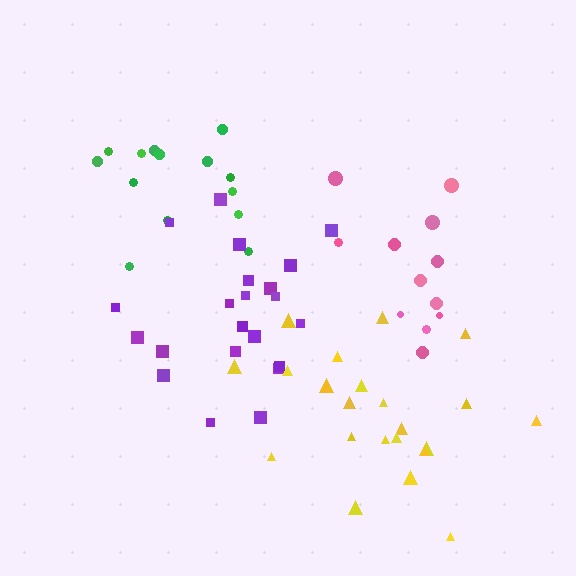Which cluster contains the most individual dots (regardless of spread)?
Purple (22).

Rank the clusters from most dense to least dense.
green, purple, pink, yellow.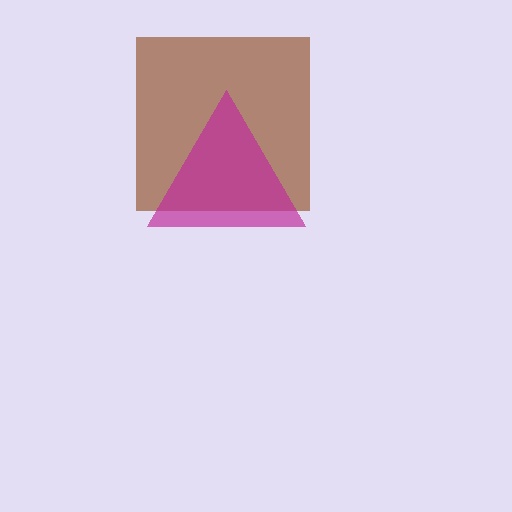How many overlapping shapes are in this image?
There are 2 overlapping shapes in the image.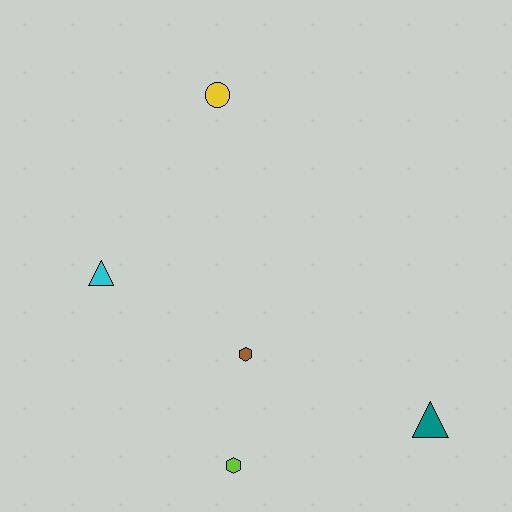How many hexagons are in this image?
There are 2 hexagons.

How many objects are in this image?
There are 5 objects.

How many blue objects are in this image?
There are no blue objects.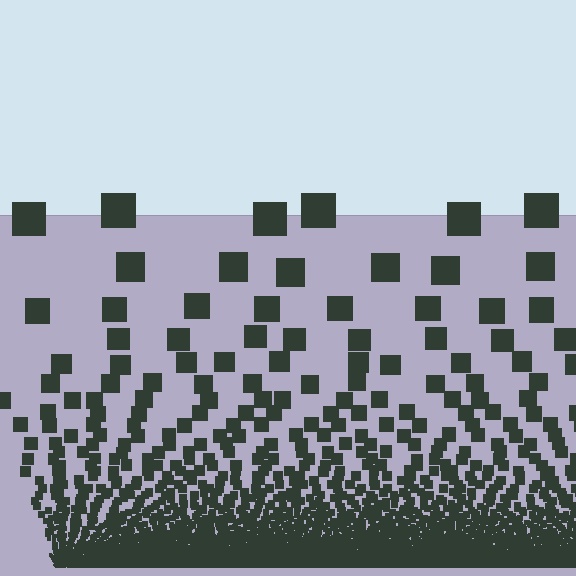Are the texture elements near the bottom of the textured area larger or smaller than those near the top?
Smaller. The gradient is inverted — elements near the bottom are smaller and denser.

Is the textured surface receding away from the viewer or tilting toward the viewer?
The surface appears to tilt toward the viewer. Texture elements get larger and sparser toward the top.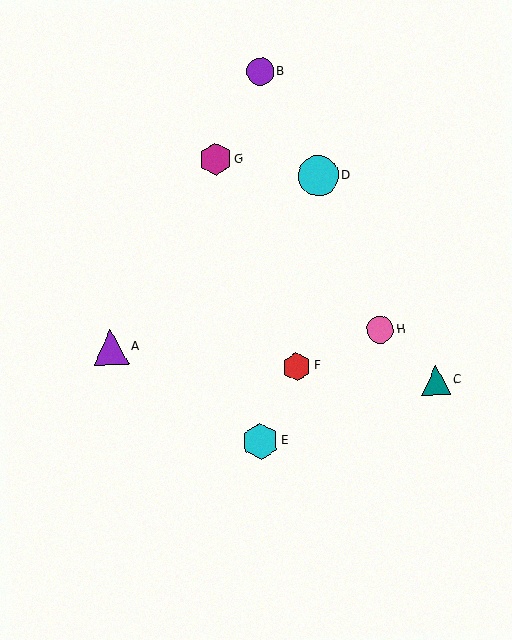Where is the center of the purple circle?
The center of the purple circle is at (260, 72).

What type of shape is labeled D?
Shape D is a cyan circle.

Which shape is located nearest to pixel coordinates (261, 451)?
The cyan hexagon (labeled E) at (260, 441) is nearest to that location.